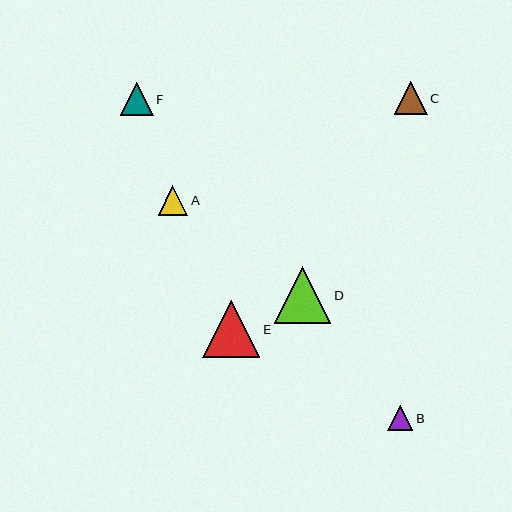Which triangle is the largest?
Triangle E is the largest with a size of approximately 57 pixels.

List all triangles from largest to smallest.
From largest to smallest: E, D, C, F, A, B.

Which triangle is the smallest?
Triangle B is the smallest with a size of approximately 25 pixels.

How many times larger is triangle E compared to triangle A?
Triangle E is approximately 1.9 times the size of triangle A.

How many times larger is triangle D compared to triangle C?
Triangle D is approximately 1.7 times the size of triangle C.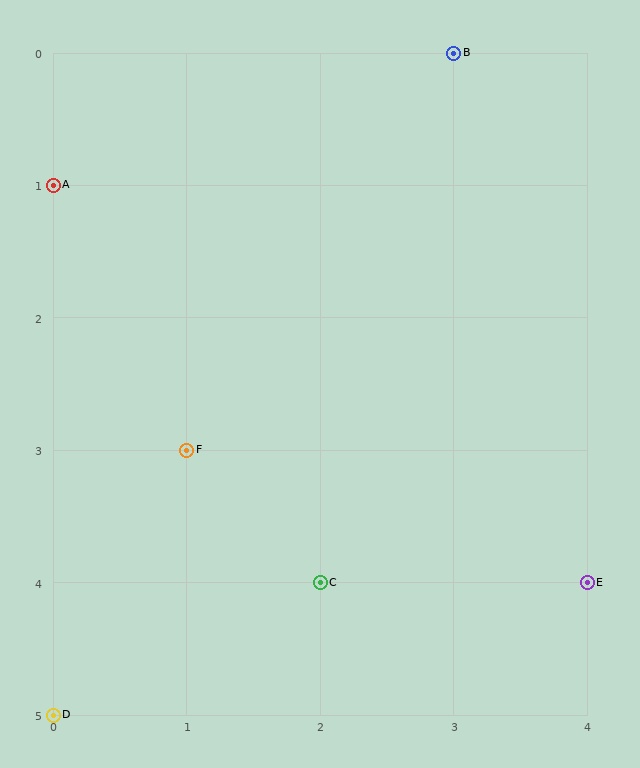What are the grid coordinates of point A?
Point A is at grid coordinates (0, 1).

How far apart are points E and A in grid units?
Points E and A are 4 columns and 3 rows apart (about 5.0 grid units diagonally).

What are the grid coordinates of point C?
Point C is at grid coordinates (2, 4).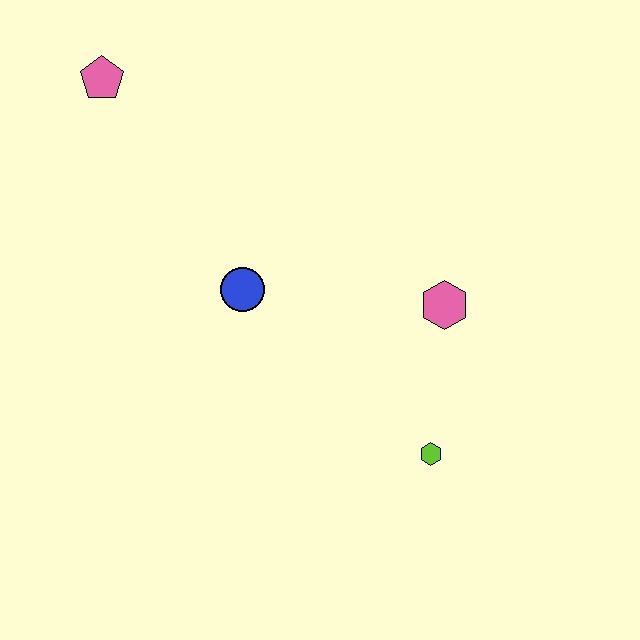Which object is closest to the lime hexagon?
The pink hexagon is closest to the lime hexagon.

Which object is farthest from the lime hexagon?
The pink pentagon is farthest from the lime hexagon.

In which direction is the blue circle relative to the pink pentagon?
The blue circle is below the pink pentagon.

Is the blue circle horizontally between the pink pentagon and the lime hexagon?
Yes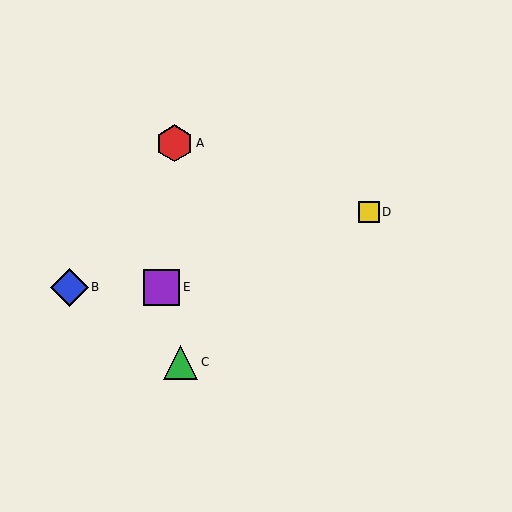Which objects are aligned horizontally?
Objects B, E are aligned horizontally.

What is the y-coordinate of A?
Object A is at y≈143.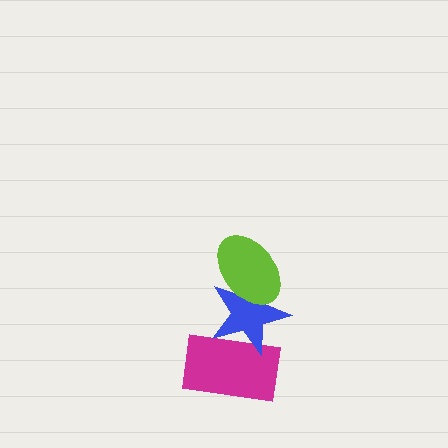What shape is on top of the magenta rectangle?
The blue star is on top of the magenta rectangle.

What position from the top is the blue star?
The blue star is 2nd from the top.